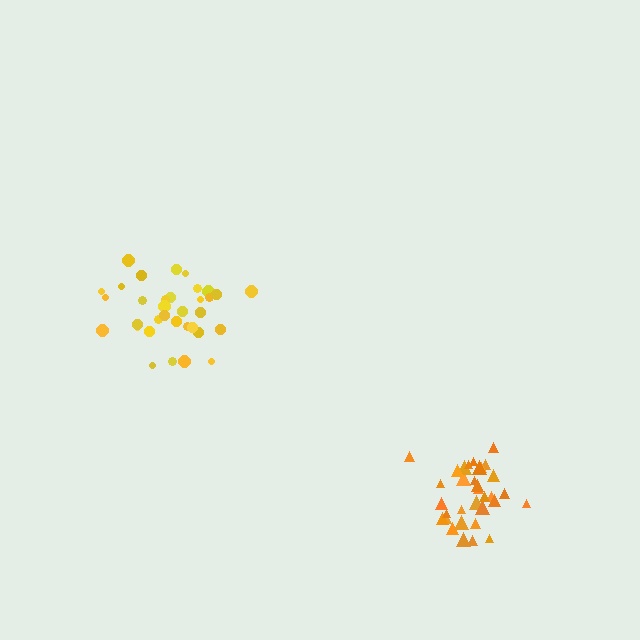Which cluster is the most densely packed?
Orange.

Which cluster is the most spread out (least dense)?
Yellow.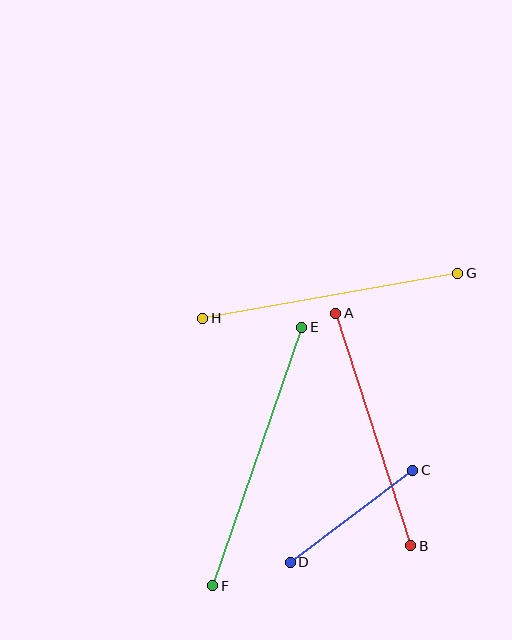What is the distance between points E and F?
The distance is approximately 273 pixels.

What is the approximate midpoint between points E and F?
The midpoint is at approximately (257, 457) pixels.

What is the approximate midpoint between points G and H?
The midpoint is at approximately (330, 296) pixels.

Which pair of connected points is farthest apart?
Points E and F are farthest apart.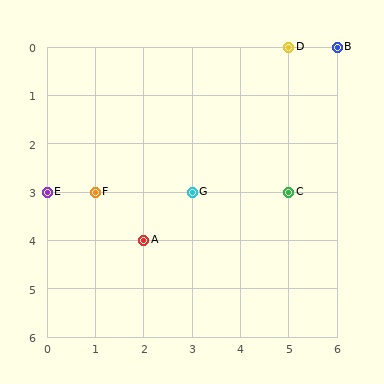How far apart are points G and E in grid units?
Points G and E are 3 columns apart.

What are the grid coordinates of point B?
Point B is at grid coordinates (6, 0).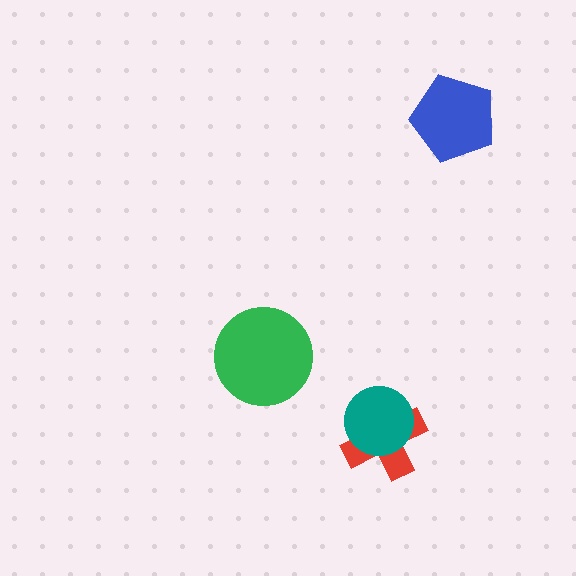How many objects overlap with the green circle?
0 objects overlap with the green circle.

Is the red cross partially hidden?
Yes, it is partially covered by another shape.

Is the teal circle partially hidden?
No, no other shape covers it.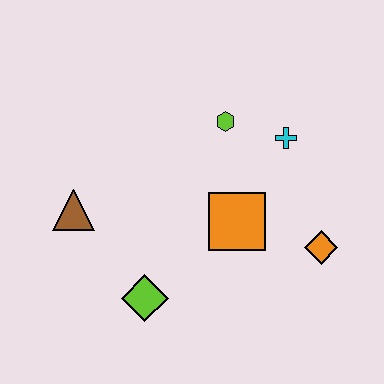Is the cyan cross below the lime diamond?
No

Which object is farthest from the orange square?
The brown triangle is farthest from the orange square.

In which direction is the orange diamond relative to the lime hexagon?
The orange diamond is below the lime hexagon.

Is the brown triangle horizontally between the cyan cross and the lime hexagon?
No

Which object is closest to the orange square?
The orange diamond is closest to the orange square.